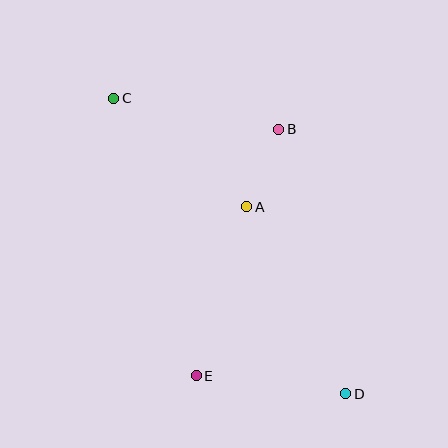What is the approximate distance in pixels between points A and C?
The distance between A and C is approximately 171 pixels.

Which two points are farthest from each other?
Points C and D are farthest from each other.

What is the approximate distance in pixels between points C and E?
The distance between C and E is approximately 289 pixels.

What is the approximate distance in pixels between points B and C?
The distance between B and C is approximately 167 pixels.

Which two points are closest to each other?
Points A and B are closest to each other.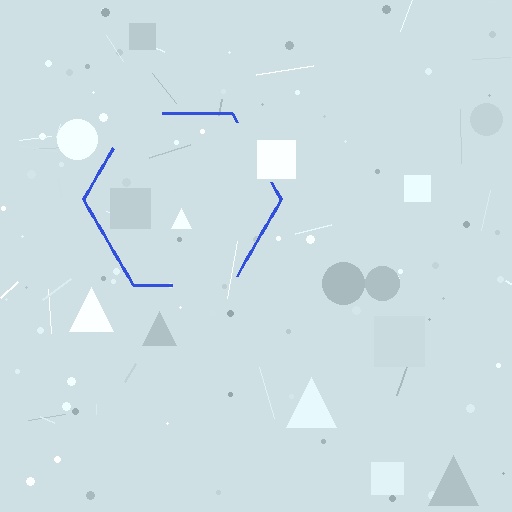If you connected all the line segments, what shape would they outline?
They would outline a hexagon.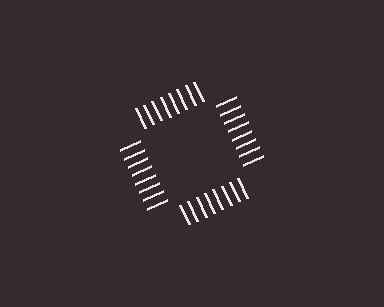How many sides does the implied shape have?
4 sides — the line-ends trace a square.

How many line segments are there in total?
32 — 8 along each of the 4 edges.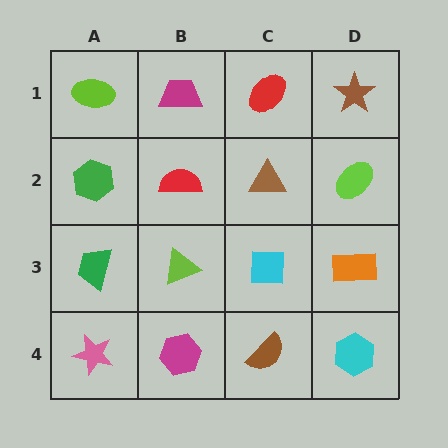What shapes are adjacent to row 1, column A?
A green hexagon (row 2, column A), a magenta trapezoid (row 1, column B).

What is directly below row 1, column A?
A green hexagon.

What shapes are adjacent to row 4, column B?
A lime triangle (row 3, column B), a pink star (row 4, column A), a brown semicircle (row 4, column C).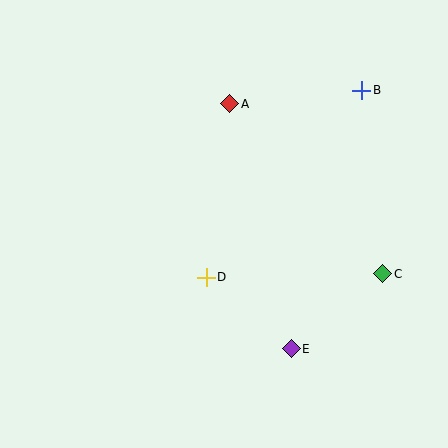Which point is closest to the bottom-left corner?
Point D is closest to the bottom-left corner.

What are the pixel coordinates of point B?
Point B is at (362, 90).